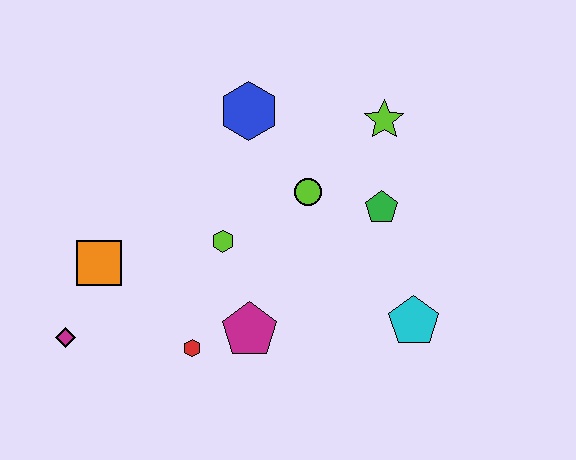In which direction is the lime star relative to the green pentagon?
The lime star is above the green pentagon.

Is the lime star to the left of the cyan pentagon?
Yes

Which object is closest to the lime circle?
The green pentagon is closest to the lime circle.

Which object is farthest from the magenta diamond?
The lime star is farthest from the magenta diamond.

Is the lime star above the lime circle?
Yes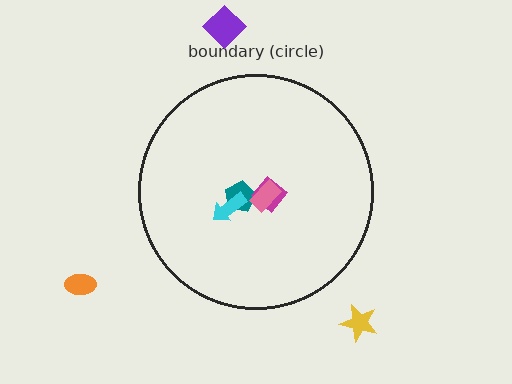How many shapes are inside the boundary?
4 inside, 3 outside.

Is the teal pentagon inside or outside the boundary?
Inside.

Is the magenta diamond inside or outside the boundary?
Inside.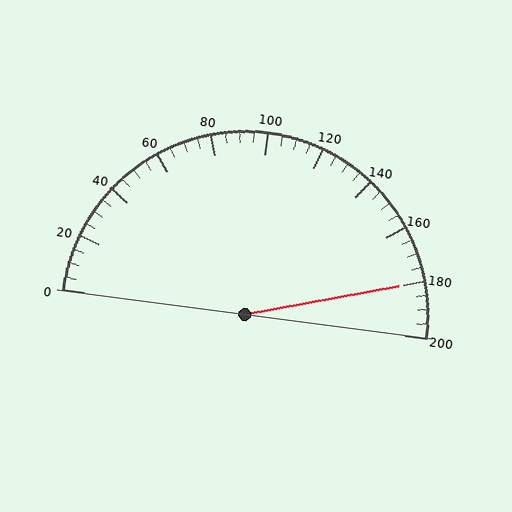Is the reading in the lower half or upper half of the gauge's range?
The reading is in the upper half of the range (0 to 200).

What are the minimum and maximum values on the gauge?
The gauge ranges from 0 to 200.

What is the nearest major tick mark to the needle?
The nearest major tick mark is 180.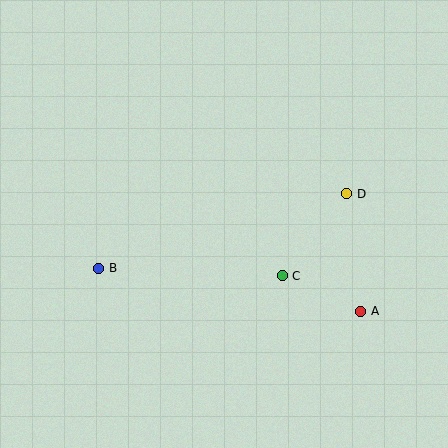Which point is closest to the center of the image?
Point C at (282, 276) is closest to the center.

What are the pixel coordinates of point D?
Point D is at (347, 194).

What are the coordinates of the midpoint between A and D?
The midpoint between A and D is at (354, 252).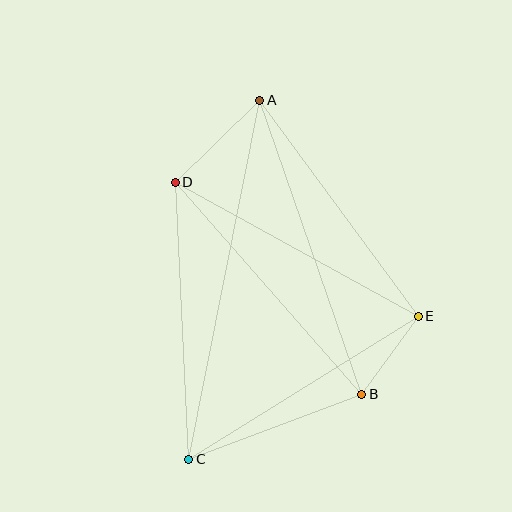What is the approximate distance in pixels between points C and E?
The distance between C and E is approximately 270 pixels.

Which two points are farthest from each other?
Points A and C are farthest from each other.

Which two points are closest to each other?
Points B and E are closest to each other.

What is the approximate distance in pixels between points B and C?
The distance between B and C is approximately 185 pixels.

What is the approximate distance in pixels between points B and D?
The distance between B and D is approximately 282 pixels.